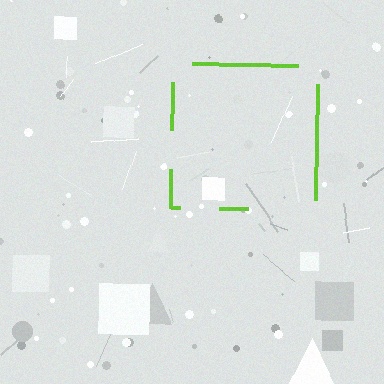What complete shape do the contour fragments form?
The contour fragments form a square.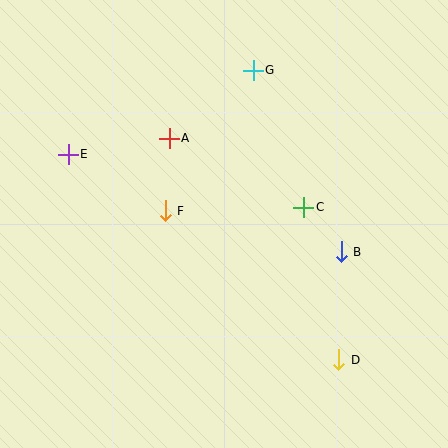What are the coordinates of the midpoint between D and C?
The midpoint between D and C is at (321, 284).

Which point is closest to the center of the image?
Point F at (165, 211) is closest to the center.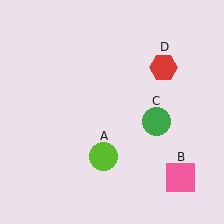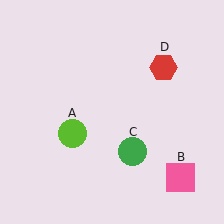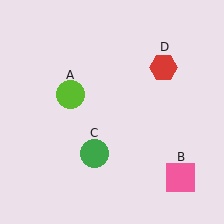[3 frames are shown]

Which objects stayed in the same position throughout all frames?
Pink square (object B) and red hexagon (object D) remained stationary.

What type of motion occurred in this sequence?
The lime circle (object A), green circle (object C) rotated clockwise around the center of the scene.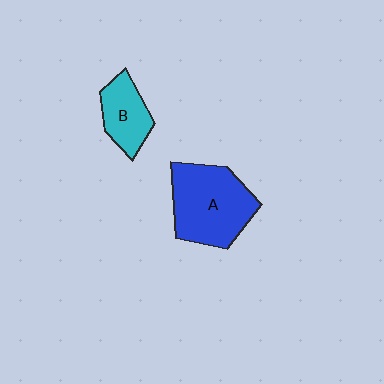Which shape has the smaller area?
Shape B (cyan).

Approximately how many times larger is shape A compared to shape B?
Approximately 1.9 times.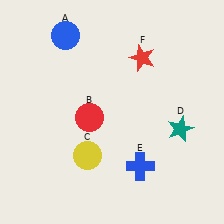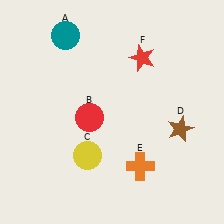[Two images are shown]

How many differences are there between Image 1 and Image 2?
There are 3 differences between the two images.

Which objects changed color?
A changed from blue to teal. D changed from teal to brown. E changed from blue to orange.